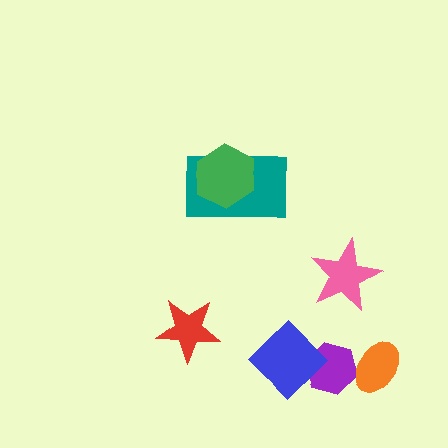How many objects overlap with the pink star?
0 objects overlap with the pink star.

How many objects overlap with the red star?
0 objects overlap with the red star.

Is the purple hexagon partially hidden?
Yes, it is partially covered by another shape.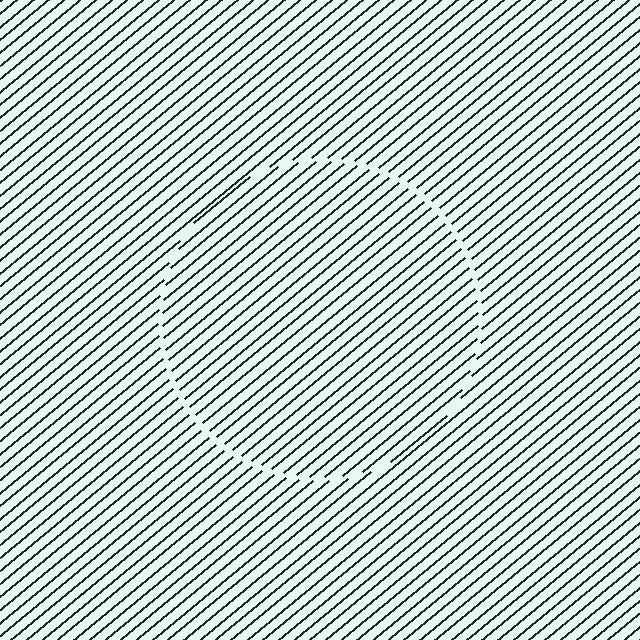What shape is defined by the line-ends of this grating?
An illusory circle. The interior of the shape contains the same grating, shifted by half a period — the contour is defined by the phase discontinuity where line-ends from the inner and outer gratings abut.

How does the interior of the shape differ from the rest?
The interior of the shape contains the same grating, shifted by half a period — the contour is defined by the phase discontinuity where line-ends from the inner and outer gratings abut.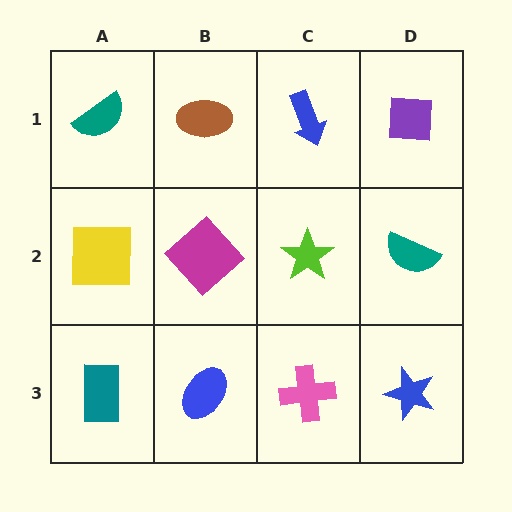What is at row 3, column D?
A blue star.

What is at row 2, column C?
A lime star.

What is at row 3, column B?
A blue ellipse.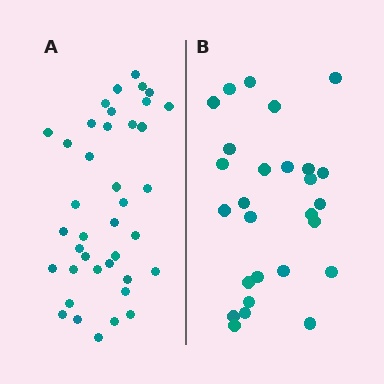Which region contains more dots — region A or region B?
Region A (the left region) has more dots.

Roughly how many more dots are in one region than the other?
Region A has roughly 12 or so more dots than region B.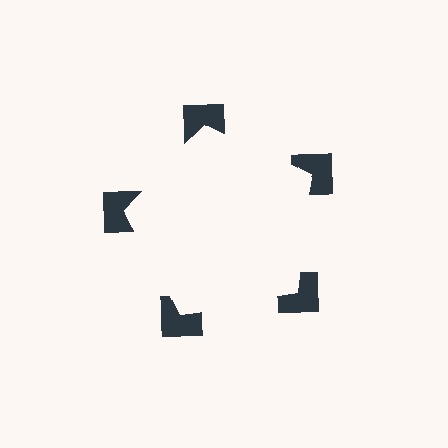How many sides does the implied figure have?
5 sides.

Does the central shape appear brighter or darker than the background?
It typically appears slightly brighter than the background, even though no actual brightness change is drawn.